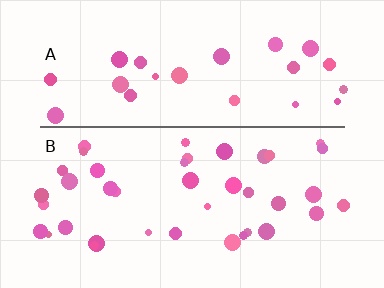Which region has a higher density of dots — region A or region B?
B (the bottom).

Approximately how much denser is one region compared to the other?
Approximately 1.5× — region B over region A.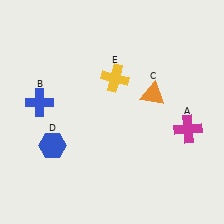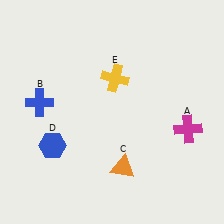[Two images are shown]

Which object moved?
The orange triangle (C) moved down.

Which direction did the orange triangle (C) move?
The orange triangle (C) moved down.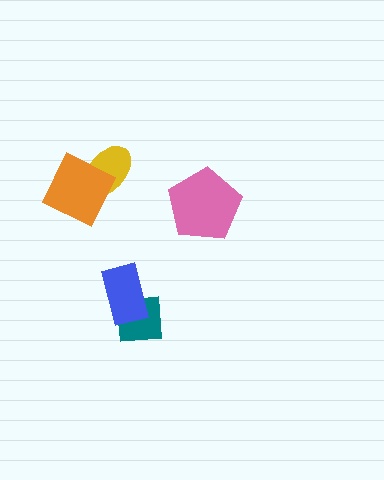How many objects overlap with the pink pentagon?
0 objects overlap with the pink pentagon.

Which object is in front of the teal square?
The blue rectangle is in front of the teal square.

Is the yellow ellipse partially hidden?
Yes, it is partially covered by another shape.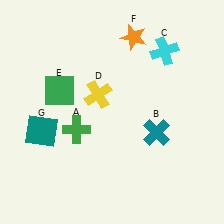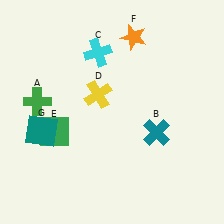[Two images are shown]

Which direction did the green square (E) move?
The green square (E) moved down.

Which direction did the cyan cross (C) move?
The cyan cross (C) moved left.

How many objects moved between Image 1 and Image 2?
3 objects moved between the two images.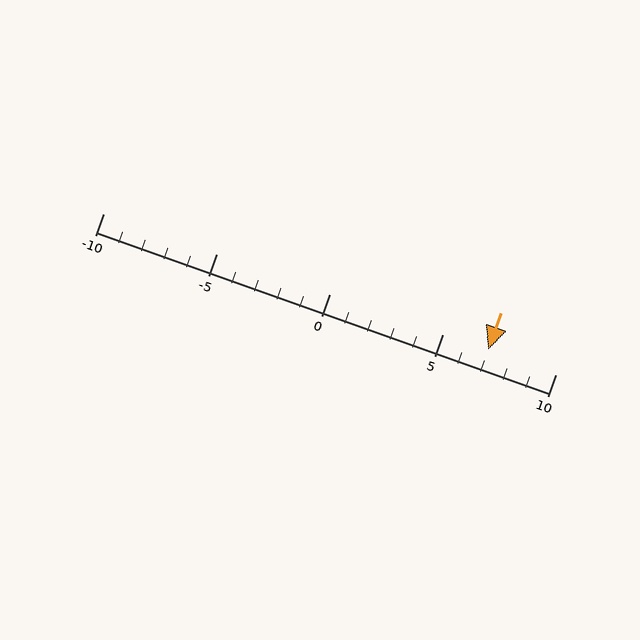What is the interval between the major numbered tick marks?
The major tick marks are spaced 5 units apart.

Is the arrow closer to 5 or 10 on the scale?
The arrow is closer to 5.